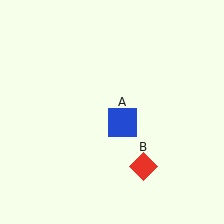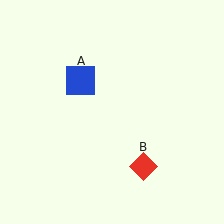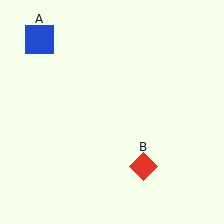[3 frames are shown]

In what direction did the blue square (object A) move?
The blue square (object A) moved up and to the left.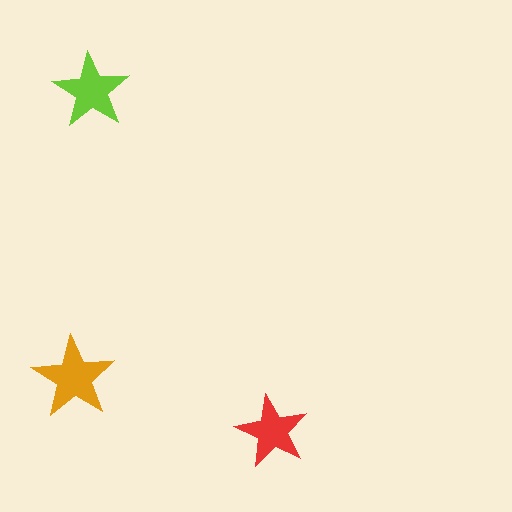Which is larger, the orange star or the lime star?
The orange one.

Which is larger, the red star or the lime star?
The lime one.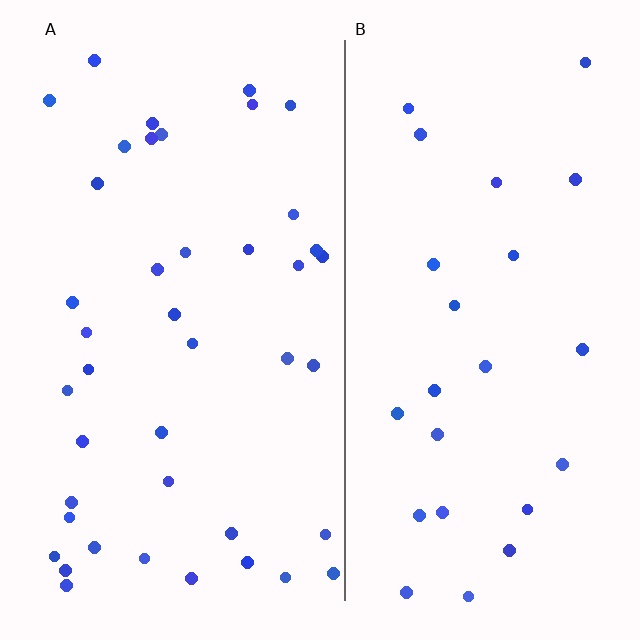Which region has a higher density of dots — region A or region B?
A (the left).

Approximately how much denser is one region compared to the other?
Approximately 1.7× — region A over region B.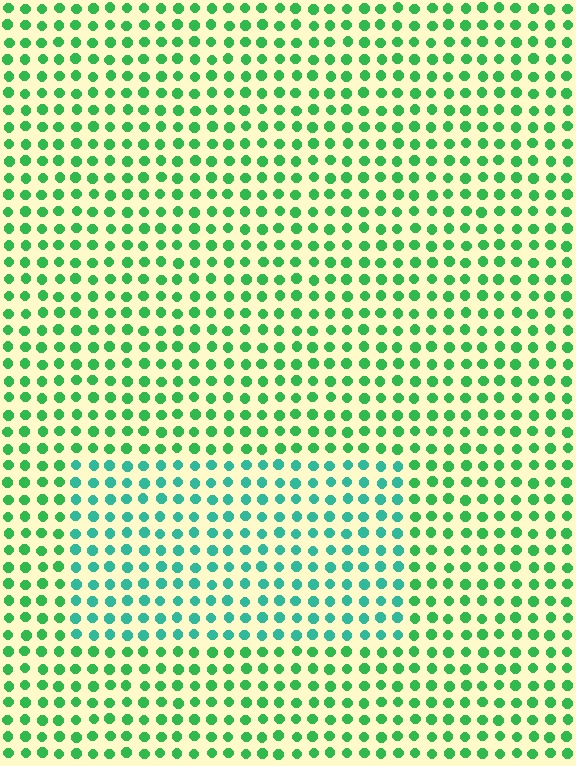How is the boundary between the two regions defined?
The boundary is defined purely by a slight shift in hue (about 34 degrees). Spacing, size, and orientation are identical on both sides.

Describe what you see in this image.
The image is filled with small green elements in a uniform arrangement. A rectangle-shaped region is visible where the elements are tinted to a slightly different hue, forming a subtle color boundary.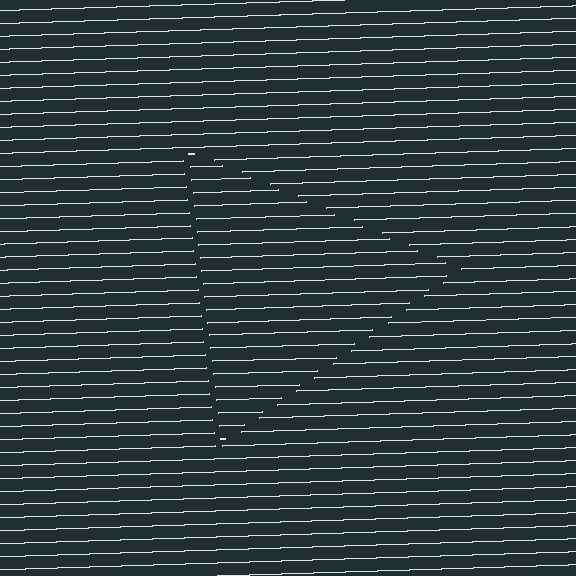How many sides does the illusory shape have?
3 sides — the line-ends trace a triangle.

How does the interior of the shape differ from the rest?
The interior of the shape contains the same grating, shifted by half a period — the contour is defined by the phase discontinuity where line-ends from the inner and outer gratings abut.